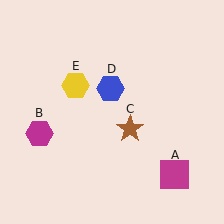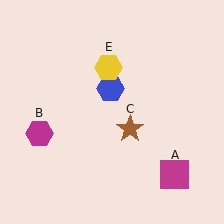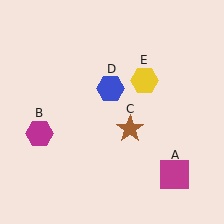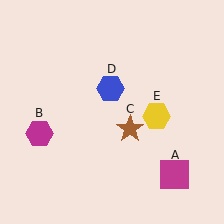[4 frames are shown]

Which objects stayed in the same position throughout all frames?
Magenta square (object A) and magenta hexagon (object B) and brown star (object C) and blue hexagon (object D) remained stationary.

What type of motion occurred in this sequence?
The yellow hexagon (object E) rotated clockwise around the center of the scene.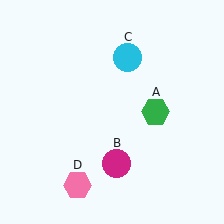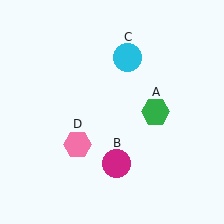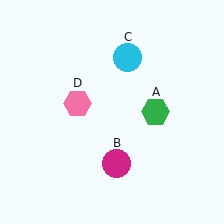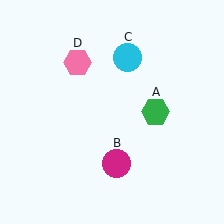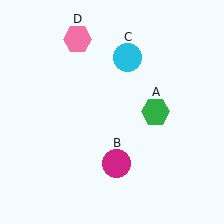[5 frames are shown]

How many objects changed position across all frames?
1 object changed position: pink hexagon (object D).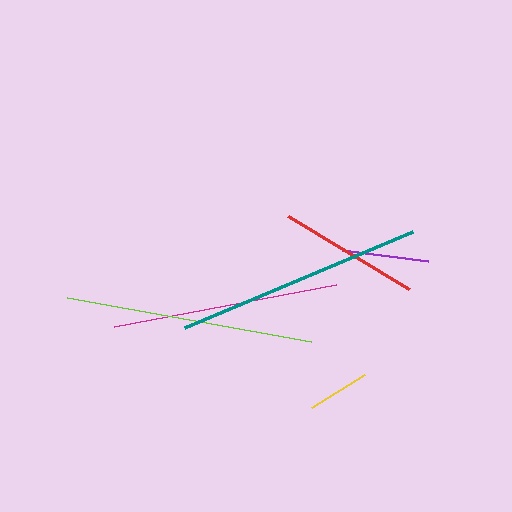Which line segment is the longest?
The lime line is the longest at approximately 248 pixels.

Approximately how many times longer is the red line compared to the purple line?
The red line is approximately 1.6 times the length of the purple line.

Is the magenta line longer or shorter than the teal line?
The teal line is longer than the magenta line.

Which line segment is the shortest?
The yellow line is the shortest at approximately 63 pixels.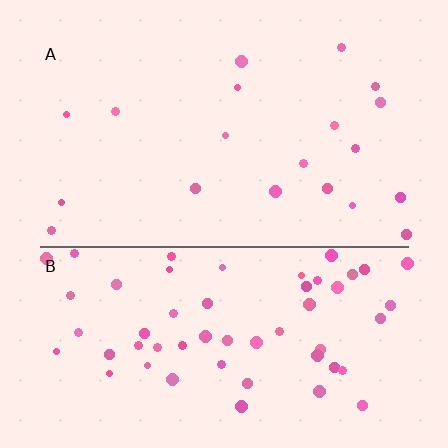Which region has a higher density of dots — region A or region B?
B (the bottom).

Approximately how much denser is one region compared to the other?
Approximately 2.9× — region B over region A.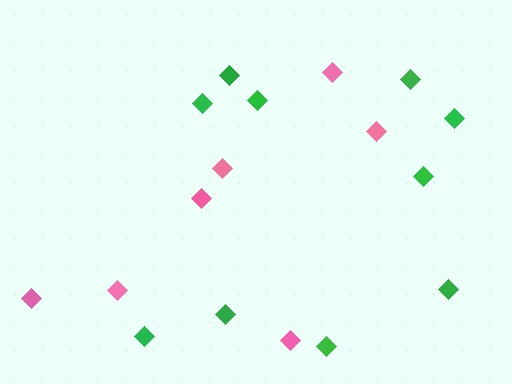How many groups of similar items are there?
There are 2 groups: one group of pink diamonds (7) and one group of green diamonds (10).